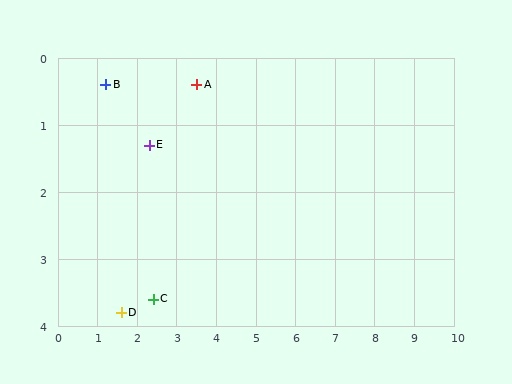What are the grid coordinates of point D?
Point D is at approximately (1.6, 3.8).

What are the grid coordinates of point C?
Point C is at approximately (2.4, 3.6).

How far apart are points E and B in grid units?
Points E and B are about 1.4 grid units apart.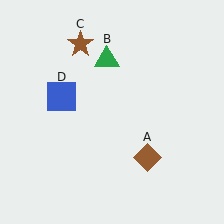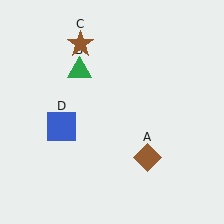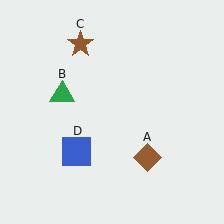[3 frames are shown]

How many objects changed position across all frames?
2 objects changed position: green triangle (object B), blue square (object D).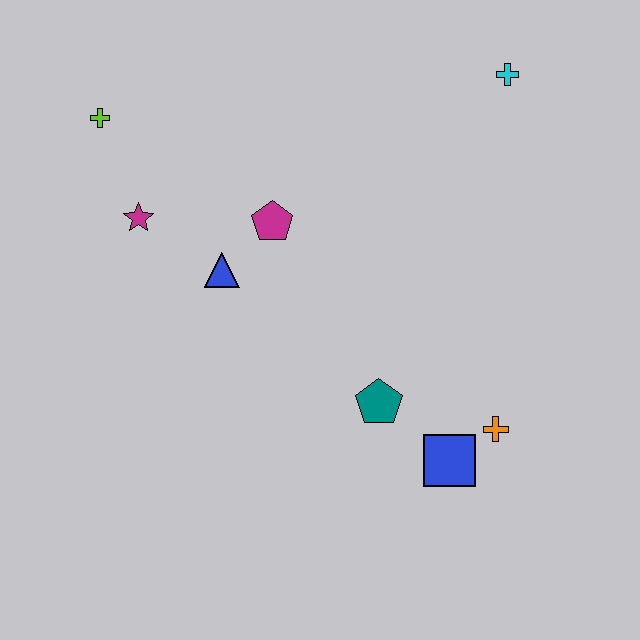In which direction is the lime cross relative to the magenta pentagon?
The lime cross is to the left of the magenta pentagon.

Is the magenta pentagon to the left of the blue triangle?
No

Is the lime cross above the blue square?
Yes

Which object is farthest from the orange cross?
The lime cross is farthest from the orange cross.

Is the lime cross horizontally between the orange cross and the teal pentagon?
No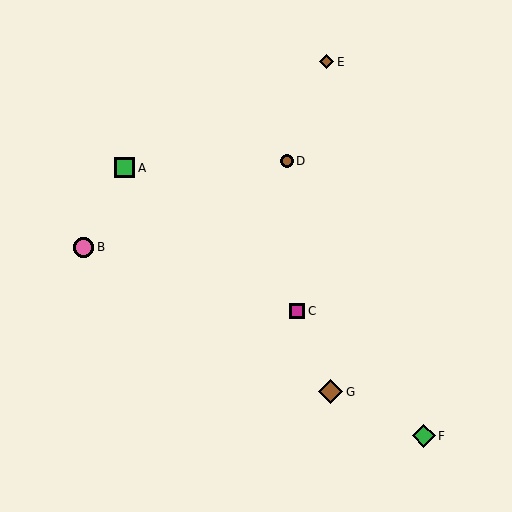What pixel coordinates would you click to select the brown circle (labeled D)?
Click at (287, 161) to select the brown circle D.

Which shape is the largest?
The brown diamond (labeled G) is the largest.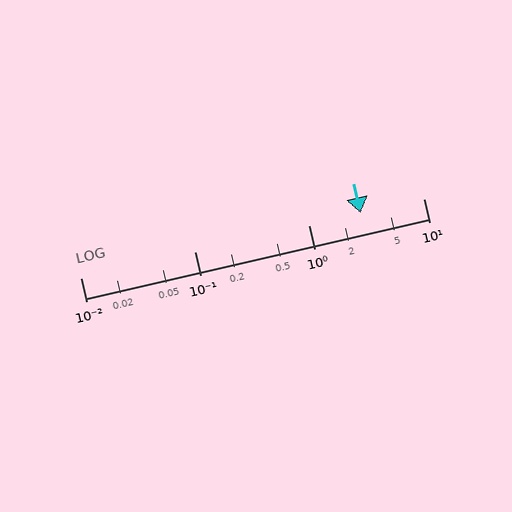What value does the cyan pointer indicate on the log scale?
The pointer indicates approximately 2.8.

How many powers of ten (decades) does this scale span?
The scale spans 3 decades, from 0.01 to 10.